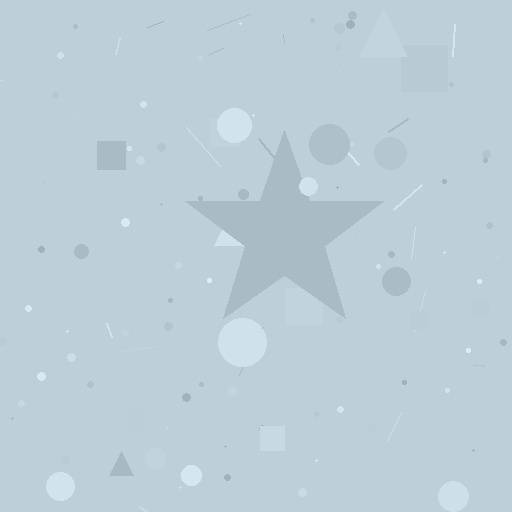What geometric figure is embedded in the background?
A star is embedded in the background.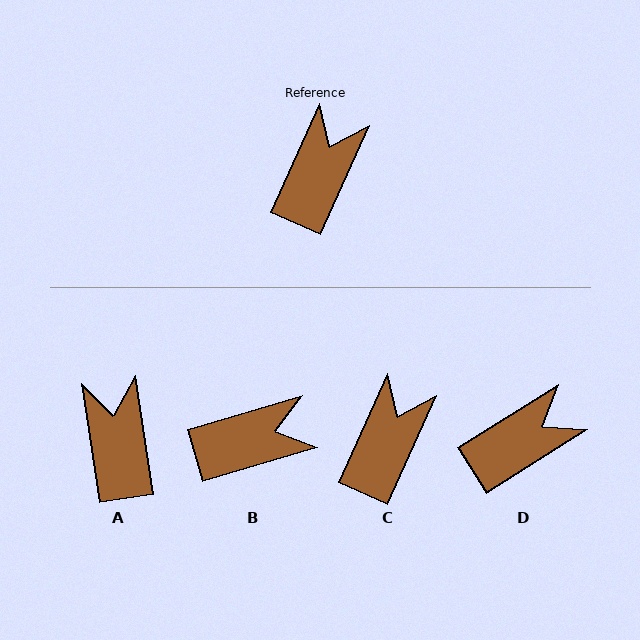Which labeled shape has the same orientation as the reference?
C.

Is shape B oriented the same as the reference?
No, it is off by about 49 degrees.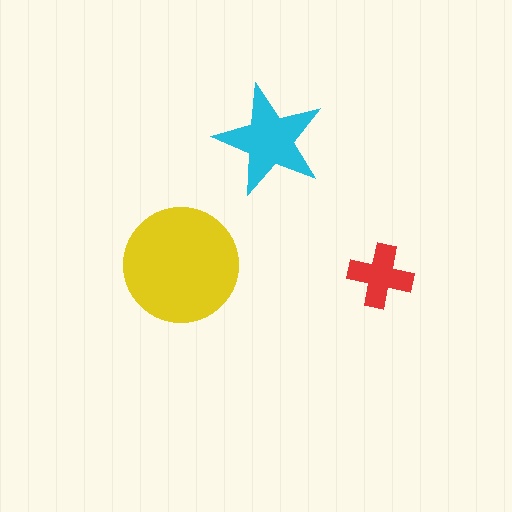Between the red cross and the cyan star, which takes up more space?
The cyan star.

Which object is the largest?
The yellow circle.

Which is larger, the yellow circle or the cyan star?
The yellow circle.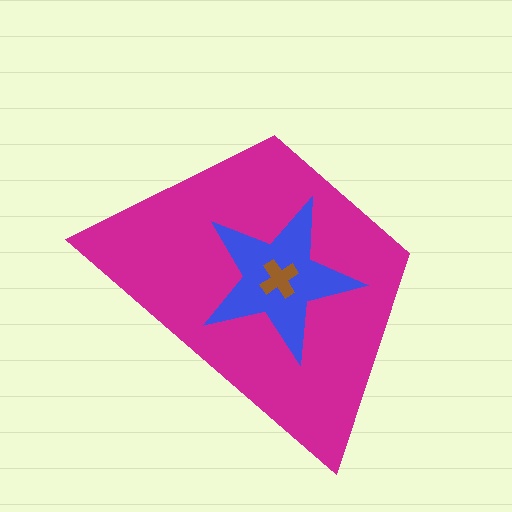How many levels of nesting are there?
3.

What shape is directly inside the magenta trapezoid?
The blue star.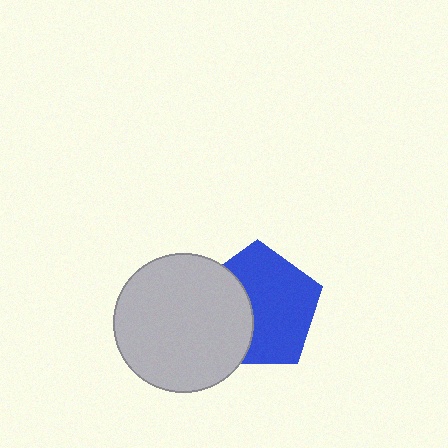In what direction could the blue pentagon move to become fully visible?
The blue pentagon could move right. That would shift it out from behind the light gray circle entirely.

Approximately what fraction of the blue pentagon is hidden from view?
Roughly 36% of the blue pentagon is hidden behind the light gray circle.